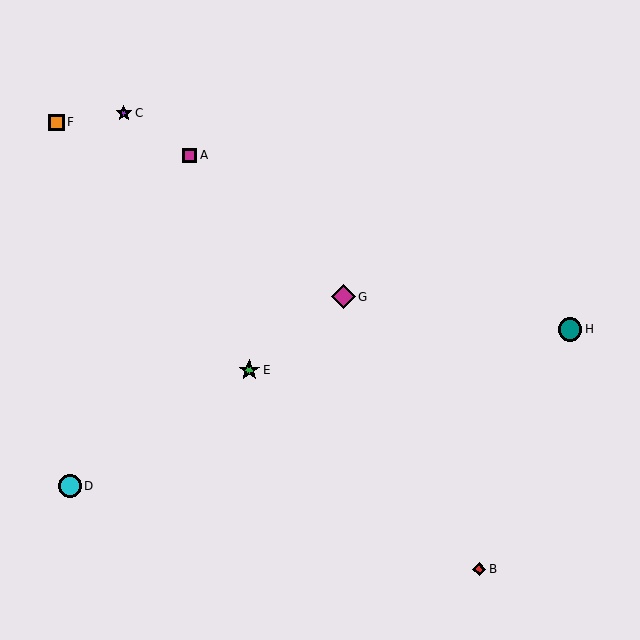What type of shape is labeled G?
Shape G is a magenta diamond.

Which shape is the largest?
The teal circle (labeled H) is the largest.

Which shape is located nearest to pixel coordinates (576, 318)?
The teal circle (labeled H) at (570, 329) is nearest to that location.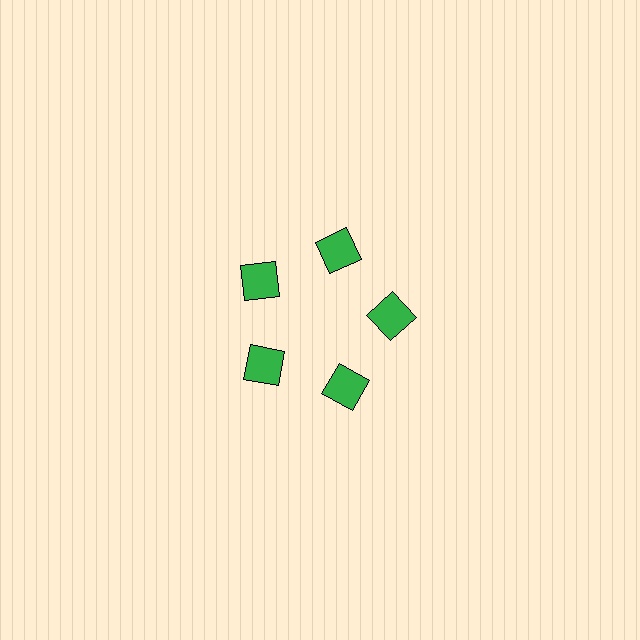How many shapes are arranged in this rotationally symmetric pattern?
There are 5 shapes, arranged in 5 groups of 1.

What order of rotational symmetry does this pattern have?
This pattern has 5-fold rotational symmetry.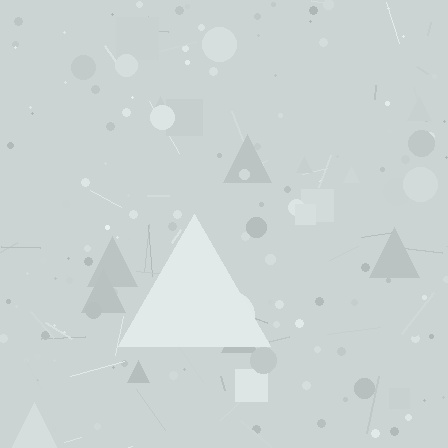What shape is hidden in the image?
A triangle is hidden in the image.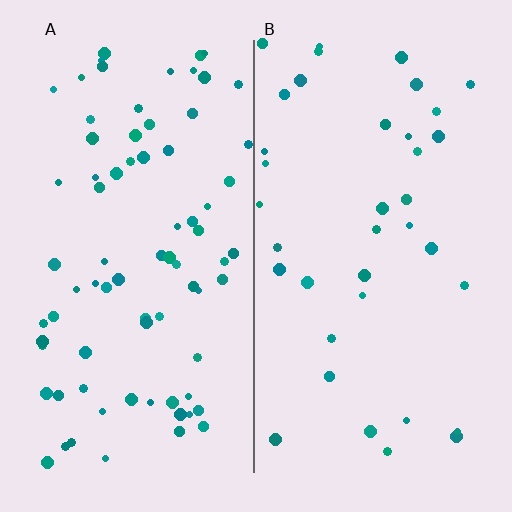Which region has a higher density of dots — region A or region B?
A (the left).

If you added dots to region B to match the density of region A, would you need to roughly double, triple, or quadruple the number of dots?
Approximately double.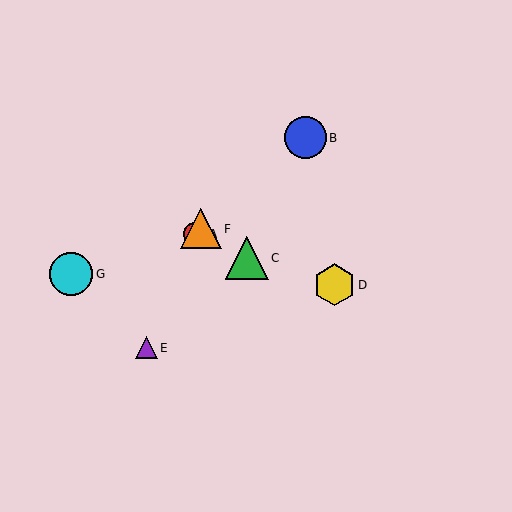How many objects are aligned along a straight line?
3 objects (A, B, F) are aligned along a straight line.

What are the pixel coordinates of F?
Object F is at (201, 229).